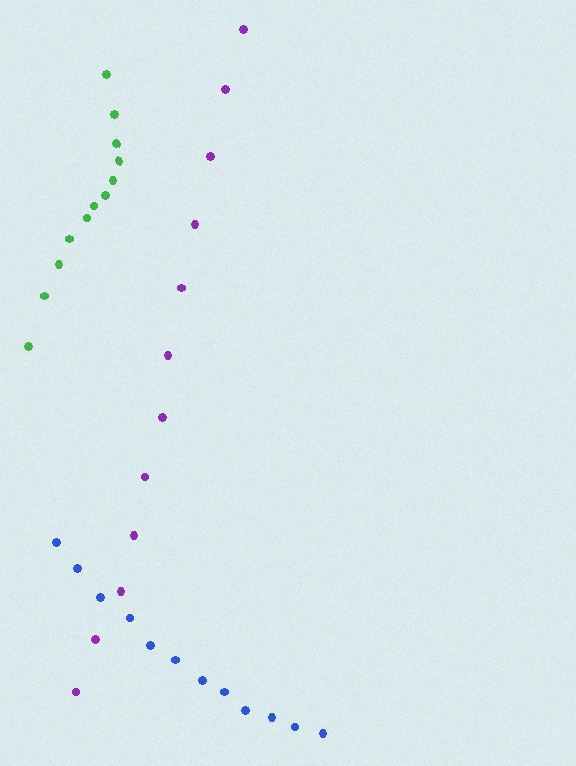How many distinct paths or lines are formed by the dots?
There are 3 distinct paths.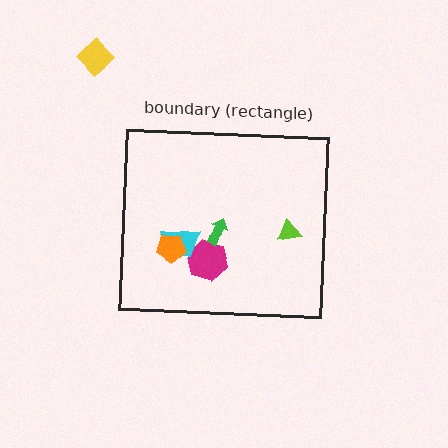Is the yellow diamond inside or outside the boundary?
Outside.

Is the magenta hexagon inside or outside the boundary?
Inside.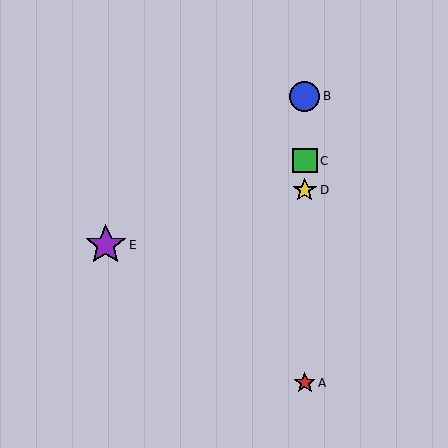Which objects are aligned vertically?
Objects A, B, C, D are aligned vertically.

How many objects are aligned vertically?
4 objects (A, B, C, D) are aligned vertically.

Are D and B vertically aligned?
Yes, both are at x≈305.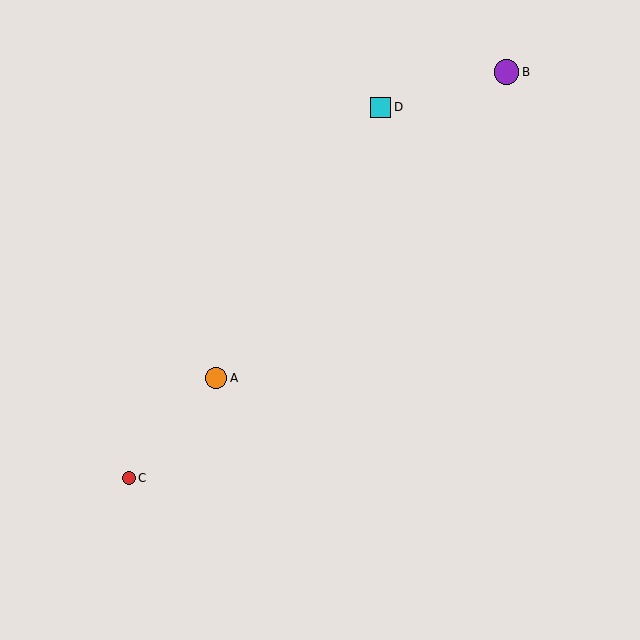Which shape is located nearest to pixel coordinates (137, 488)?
The red circle (labeled C) at (129, 478) is nearest to that location.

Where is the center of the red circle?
The center of the red circle is at (129, 478).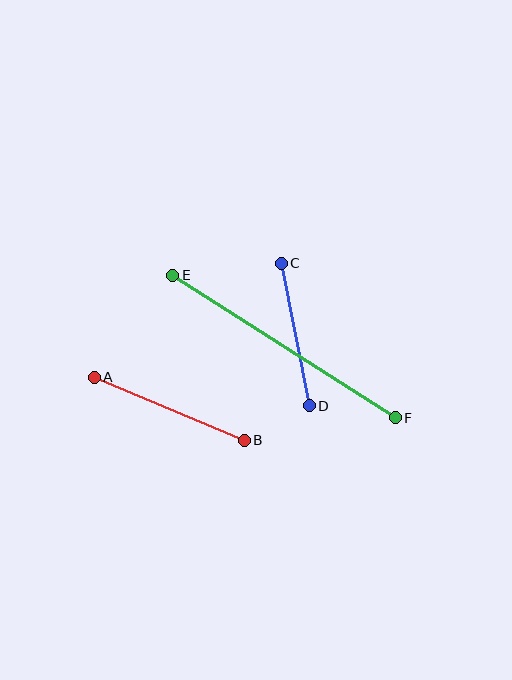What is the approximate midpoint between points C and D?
The midpoint is at approximately (295, 334) pixels.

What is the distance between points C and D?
The distance is approximately 145 pixels.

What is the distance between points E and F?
The distance is approximately 264 pixels.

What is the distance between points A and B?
The distance is approximately 163 pixels.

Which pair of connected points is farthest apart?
Points E and F are farthest apart.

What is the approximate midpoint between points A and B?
The midpoint is at approximately (169, 409) pixels.